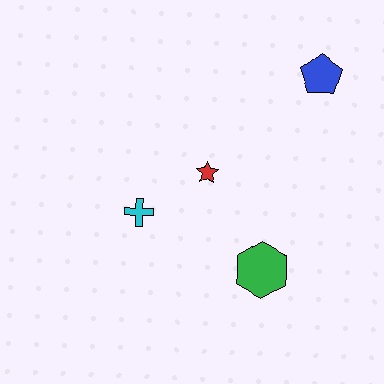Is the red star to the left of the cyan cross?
No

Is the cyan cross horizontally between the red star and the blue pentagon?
No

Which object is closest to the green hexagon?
The red star is closest to the green hexagon.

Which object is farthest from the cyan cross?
The blue pentagon is farthest from the cyan cross.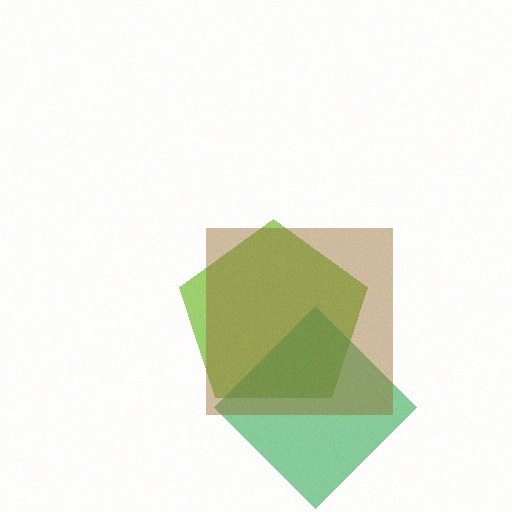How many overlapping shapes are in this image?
There are 3 overlapping shapes in the image.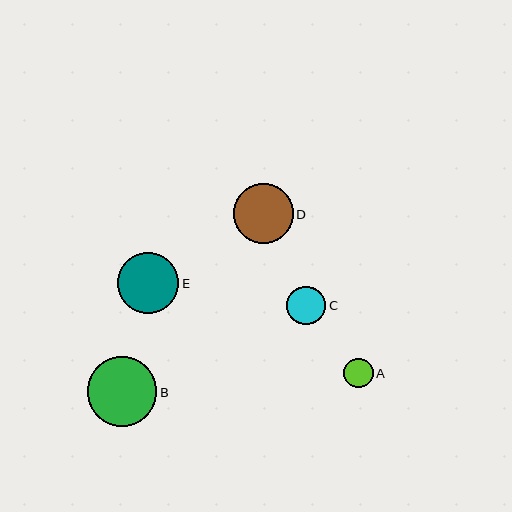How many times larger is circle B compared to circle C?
Circle B is approximately 1.8 times the size of circle C.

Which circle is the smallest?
Circle A is the smallest with a size of approximately 29 pixels.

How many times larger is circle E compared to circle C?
Circle E is approximately 1.6 times the size of circle C.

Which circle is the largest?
Circle B is the largest with a size of approximately 69 pixels.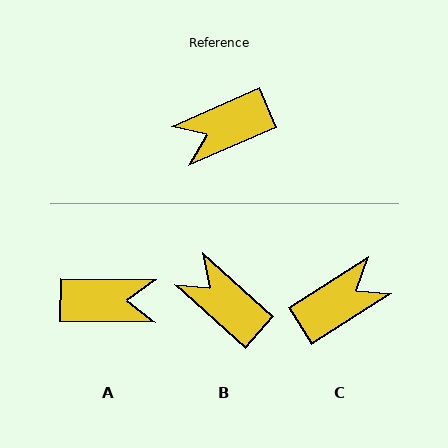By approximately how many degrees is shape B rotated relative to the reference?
Approximately 66 degrees clockwise.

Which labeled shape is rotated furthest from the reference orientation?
C, about 171 degrees away.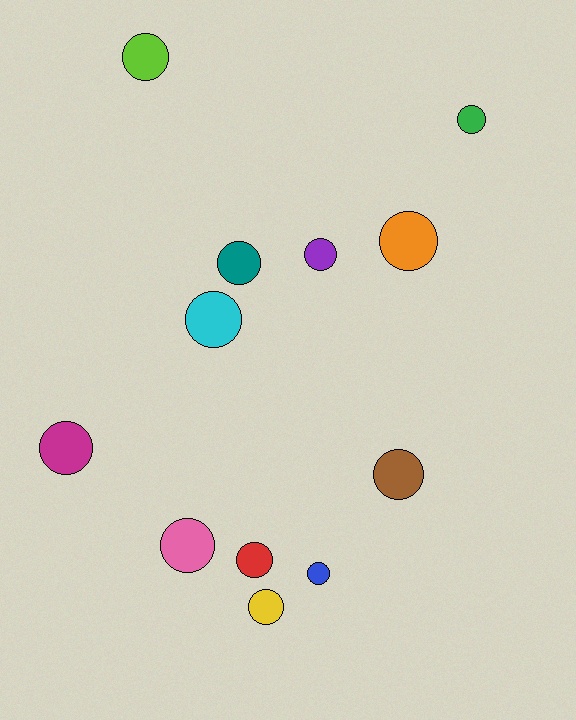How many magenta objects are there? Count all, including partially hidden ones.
There is 1 magenta object.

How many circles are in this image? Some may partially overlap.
There are 12 circles.